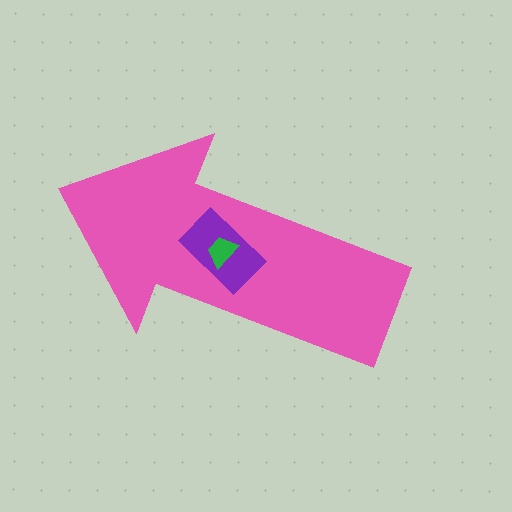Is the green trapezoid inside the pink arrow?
Yes.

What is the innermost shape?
The green trapezoid.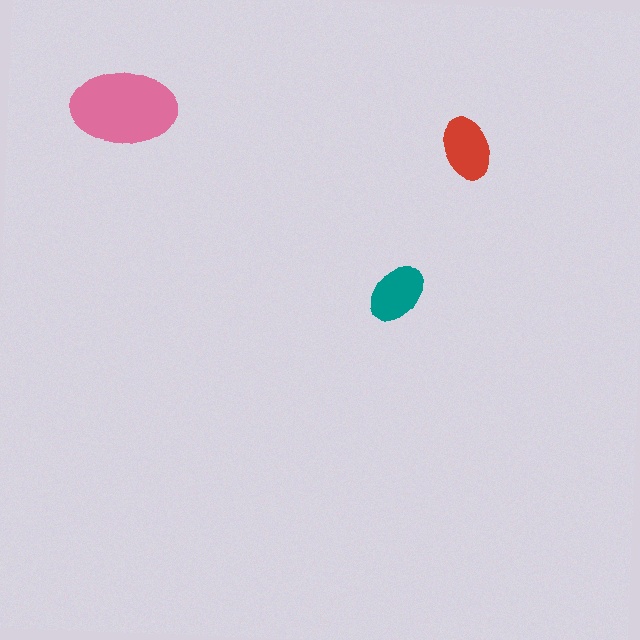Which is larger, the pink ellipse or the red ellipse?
The pink one.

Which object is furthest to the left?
The pink ellipse is leftmost.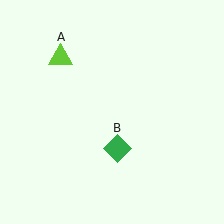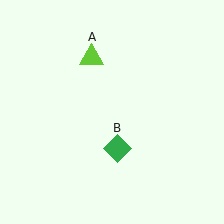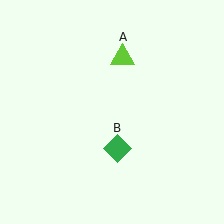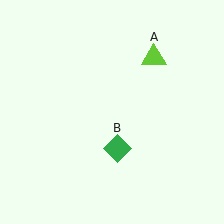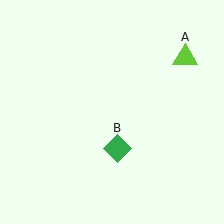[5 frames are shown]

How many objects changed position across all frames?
1 object changed position: lime triangle (object A).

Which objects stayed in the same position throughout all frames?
Green diamond (object B) remained stationary.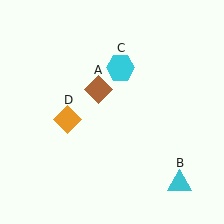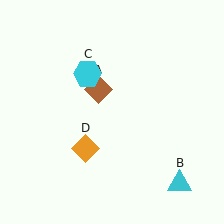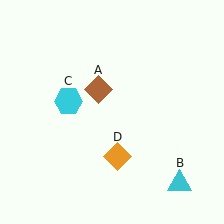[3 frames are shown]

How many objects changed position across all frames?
2 objects changed position: cyan hexagon (object C), orange diamond (object D).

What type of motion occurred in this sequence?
The cyan hexagon (object C), orange diamond (object D) rotated counterclockwise around the center of the scene.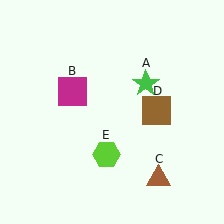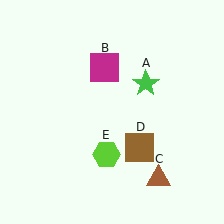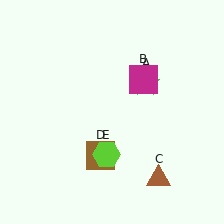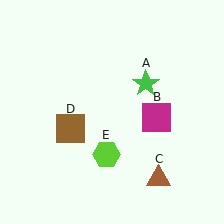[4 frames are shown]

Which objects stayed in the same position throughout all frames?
Green star (object A) and brown triangle (object C) and lime hexagon (object E) remained stationary.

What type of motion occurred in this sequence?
The magenta square (object B), brown square (object D) rotated clockwise around the center of the scene.